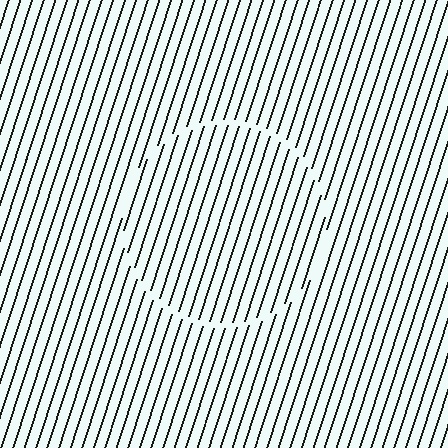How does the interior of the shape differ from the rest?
The interior of the shape contains the same grating, shifted by half a period — the contour is defined by the phase discontinuity where line-ends from the inner and outer gratings abut.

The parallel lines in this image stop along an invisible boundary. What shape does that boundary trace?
An illusory circle. The interior of the shape contains the same grating, shifted by half a period — the contour is defined by the phase discontinuity where line-ends from the inner and outer gratings abut.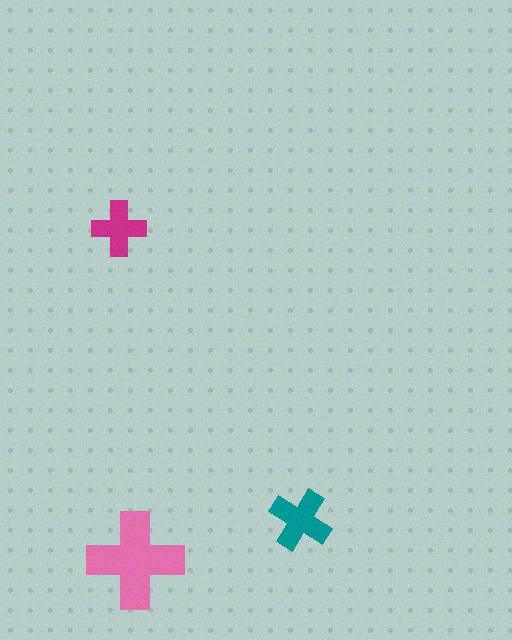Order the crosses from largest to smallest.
the pink one, the teal one, the magenta one.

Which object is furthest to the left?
The magenta cross is leftmost.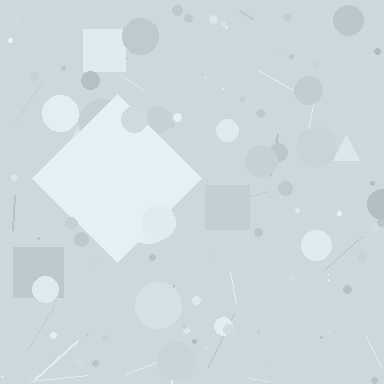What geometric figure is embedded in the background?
A diamond is embedded in the background.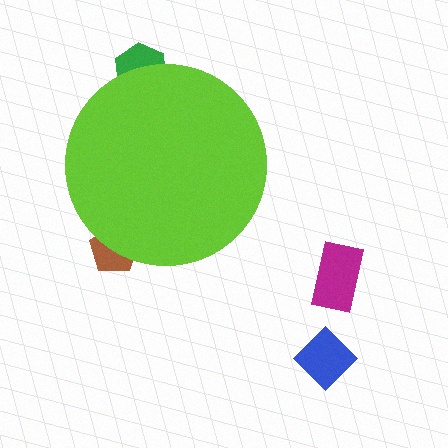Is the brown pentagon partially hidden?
Yes, the brown pentagon is partially hidden behind the lime circle.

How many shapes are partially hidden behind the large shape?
2 shapes are partially hidden.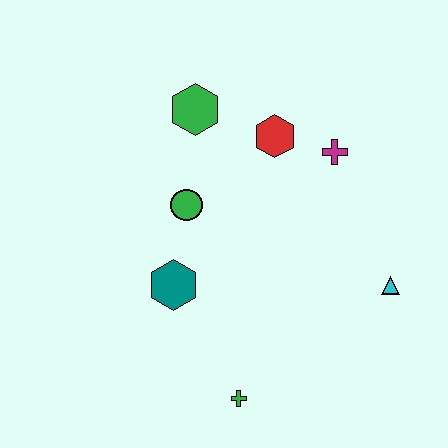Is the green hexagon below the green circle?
No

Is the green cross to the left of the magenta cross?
Yes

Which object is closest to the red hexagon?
The magenta cross is closest to the red hexagon.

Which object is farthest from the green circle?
The cyan triangle is farthest from the green circle.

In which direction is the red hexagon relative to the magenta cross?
The red hexagon is to the left of the magenta cross.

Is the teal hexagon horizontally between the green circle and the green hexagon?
No